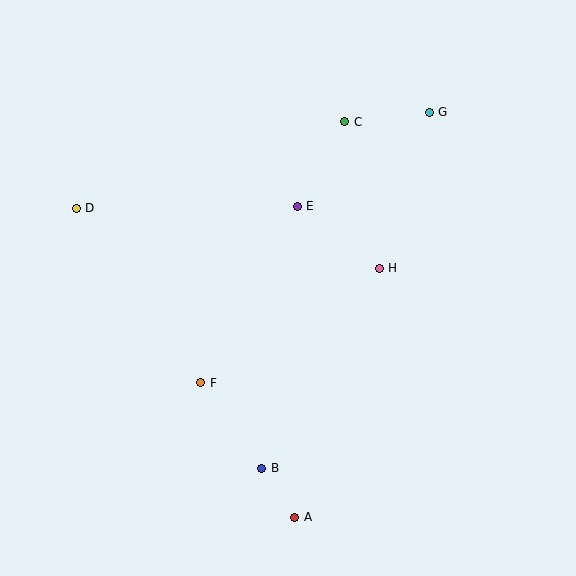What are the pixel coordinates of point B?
Point B is at (262, 468).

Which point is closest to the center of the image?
Point E at (297, 206) is closest to the center.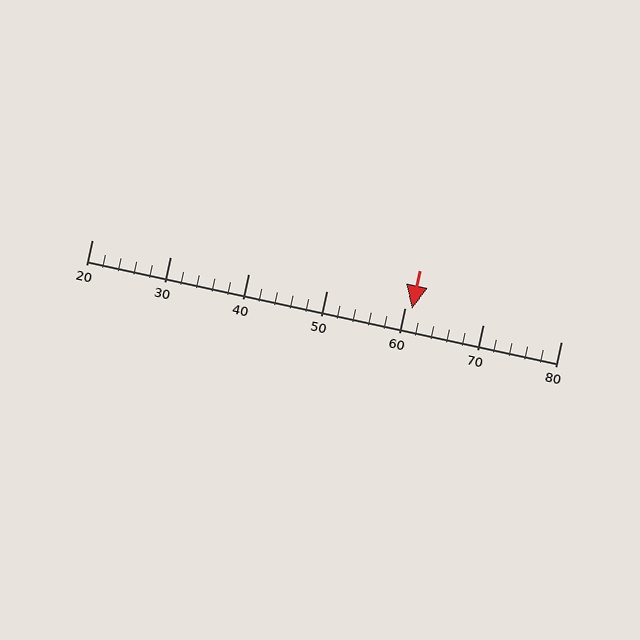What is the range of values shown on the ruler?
The ruler shows values from 20 to 80.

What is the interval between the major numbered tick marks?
The major tick marks are spaced 10 units apart.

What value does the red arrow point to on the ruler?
The red arrow points to approximately 61.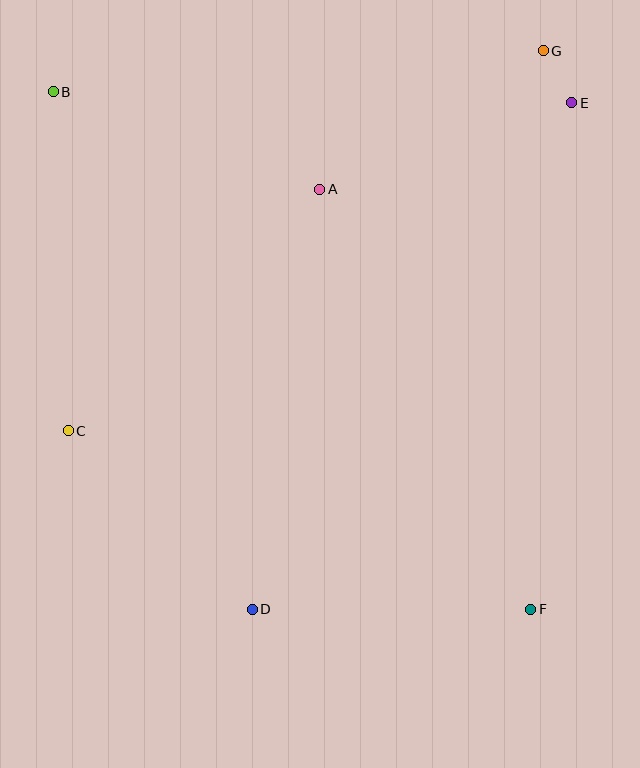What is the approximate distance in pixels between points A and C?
The distance between A and C is approximately 348 pixels.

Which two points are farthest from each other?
Points B and F are farthest from each other.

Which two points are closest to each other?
Points E and G are closest to each other.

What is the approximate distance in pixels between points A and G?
The distance between A and G is approximately 263 pixels.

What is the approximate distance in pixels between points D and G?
The distance between D and G is approximately 630 pixels.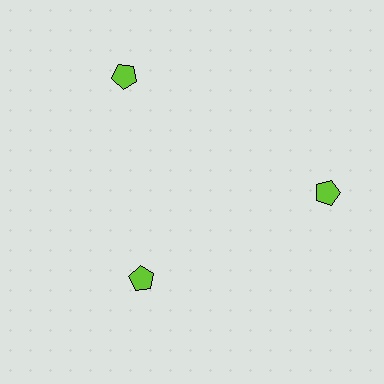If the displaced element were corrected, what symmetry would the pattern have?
It would have 3-fold rotational symmetry — the pattern would map onto itself every 120 degrees.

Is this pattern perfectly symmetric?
No. The 3 lime pentagons are arranged in a ring, but one element near the 7 o'clock position is pulled inward toward the center, breaking the 3-fold rotational symmetry.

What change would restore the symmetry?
The symmetry would be restored by moving it outward, back onto the ring so that all 3 pentagons sit at equal angles and equal distance from the center.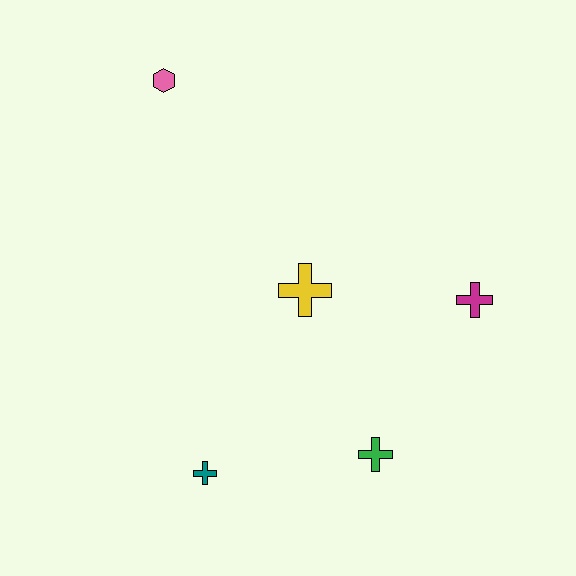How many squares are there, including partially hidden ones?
There are no squares.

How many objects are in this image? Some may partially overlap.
There are 5 objects.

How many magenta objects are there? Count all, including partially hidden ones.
There is 1 magenta object.